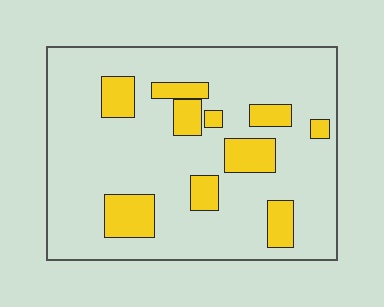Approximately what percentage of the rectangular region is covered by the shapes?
Approximately 20%.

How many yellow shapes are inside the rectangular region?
10.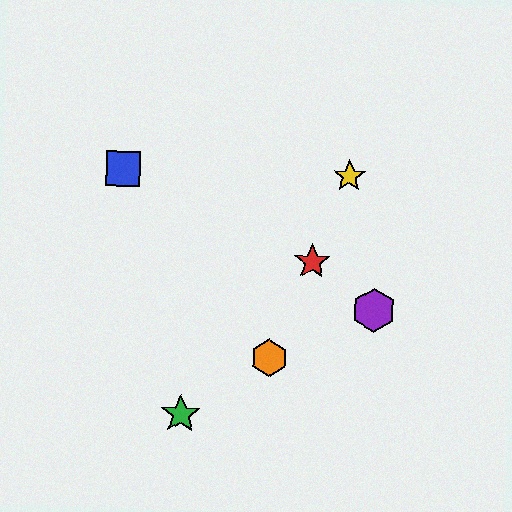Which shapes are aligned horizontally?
The blue square, the yellow star are aligned horizontally.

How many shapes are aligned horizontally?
2 shapes (the blue square, the yellow star) are aligned horizontally.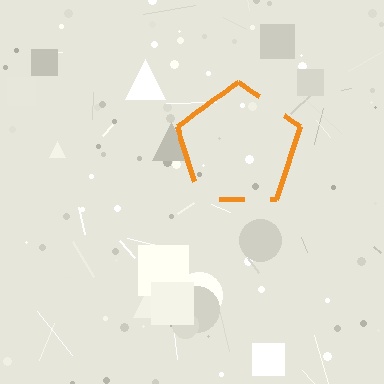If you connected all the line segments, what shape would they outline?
They would outline a pentagon.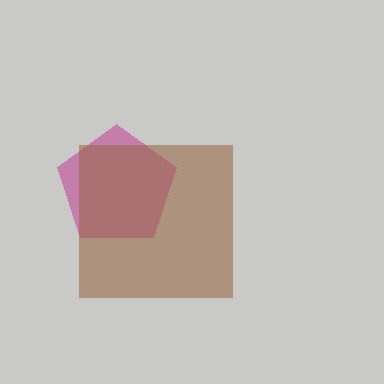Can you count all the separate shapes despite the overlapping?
Yes, there are 2 separate shapes.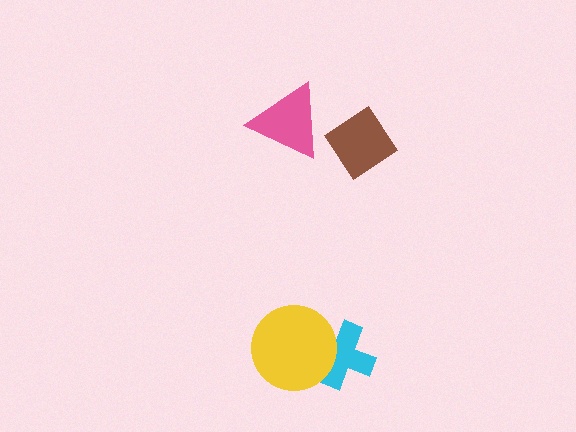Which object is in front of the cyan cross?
The yellow circle is in front of the cyan cross.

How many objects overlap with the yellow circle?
1 object overlaps with the yellow circle.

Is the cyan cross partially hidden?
Yes, it is partially covered by another shape.